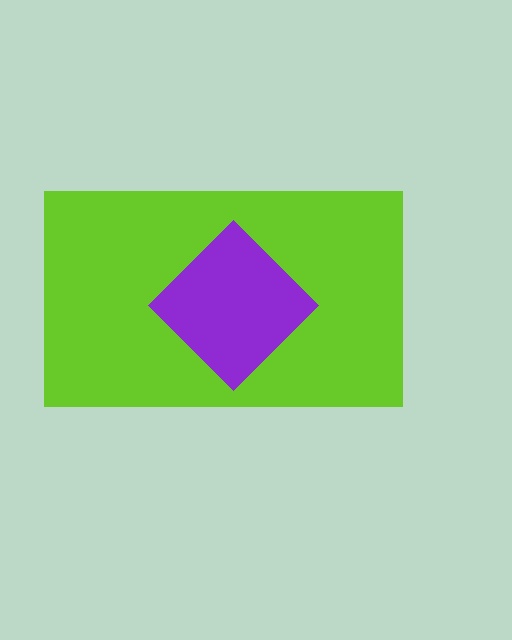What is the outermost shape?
The lime rectangle.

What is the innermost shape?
The purple diamond.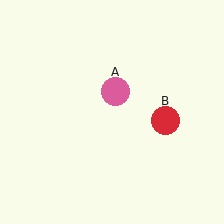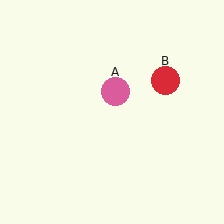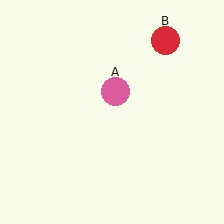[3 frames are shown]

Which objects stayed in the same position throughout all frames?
Pink circle (object A) remained stationary.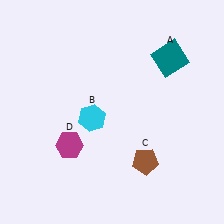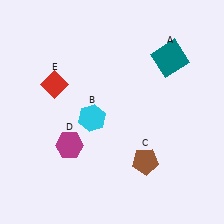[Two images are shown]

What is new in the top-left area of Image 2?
A red diamond (E) was added in the top-left area of Image 2.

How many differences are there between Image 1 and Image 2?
There is 1 difference between the two images.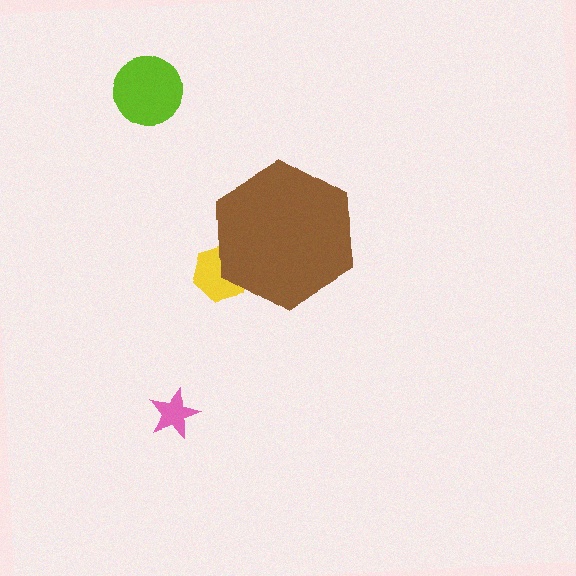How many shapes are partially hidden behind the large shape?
1 shape is partially hidden.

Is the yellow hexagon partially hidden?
Yes, the yellow hexagon is partially hidden behind the brown hexagon.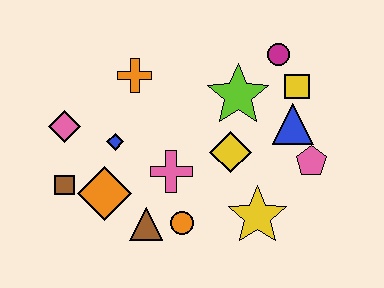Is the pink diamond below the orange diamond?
No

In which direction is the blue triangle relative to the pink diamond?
The blue triangle is to the right of the pink diamond.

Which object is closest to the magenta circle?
The yellow square is closest to the magenta circle.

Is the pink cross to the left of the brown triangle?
No